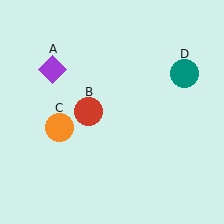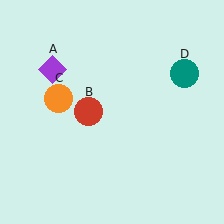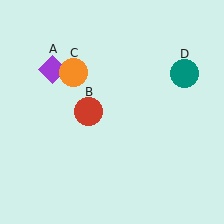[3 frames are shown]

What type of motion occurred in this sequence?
The orange circle (object C) rotated clockwise around the center of the scene.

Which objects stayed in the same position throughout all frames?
Purple diamond (object A) and red circle (object B) and teal circle (object D) remained stationary.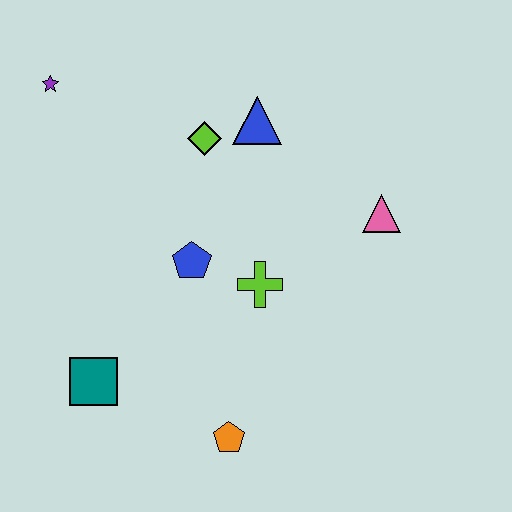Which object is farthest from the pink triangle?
The purple star is farthest from the pink triangle.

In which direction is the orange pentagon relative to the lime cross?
The orange pentagon is below the lime cross.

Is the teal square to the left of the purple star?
No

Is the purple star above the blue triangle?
Yes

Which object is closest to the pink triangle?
The lime cross is closest to the pink triangle.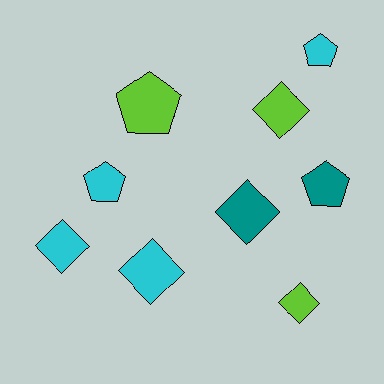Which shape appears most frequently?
Diamond, with 5 objects.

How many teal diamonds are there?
There is 1 teal diamond.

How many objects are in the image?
There are 9 objects.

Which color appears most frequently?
Cyan, with 4 objects.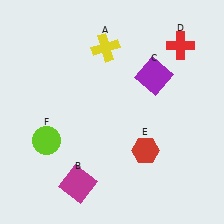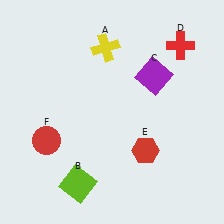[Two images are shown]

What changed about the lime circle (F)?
In Image 1, F is lime. In Image 2, it changed to red.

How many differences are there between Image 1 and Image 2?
There are 2 differences between the two images.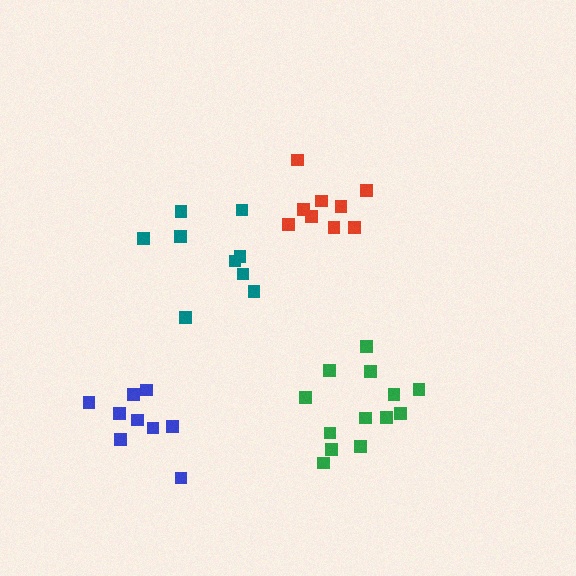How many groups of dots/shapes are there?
There are 4 groups.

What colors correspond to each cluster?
The clusters are colored: teal, blue, green, red.